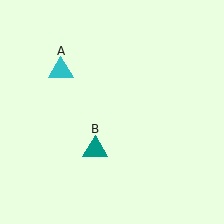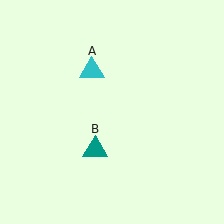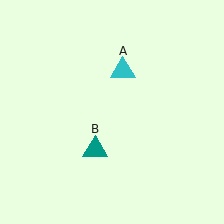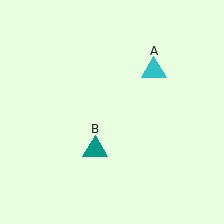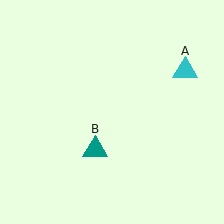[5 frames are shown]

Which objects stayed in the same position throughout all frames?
Teal triangle (object B) remained stationary.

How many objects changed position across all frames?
1 object changed position: cyan triangle (object A).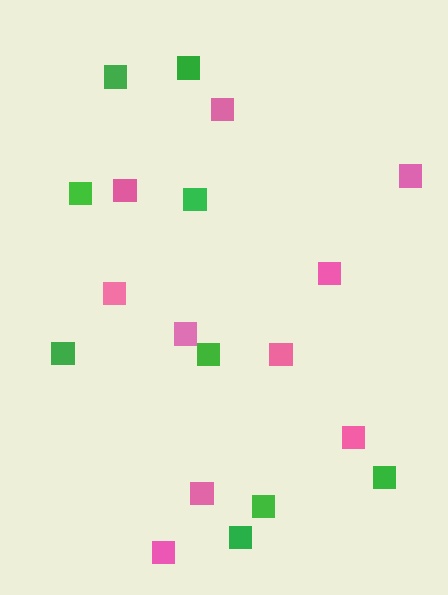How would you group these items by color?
There are 2 groups: one group of pink squares (10) and one group of green squares (9).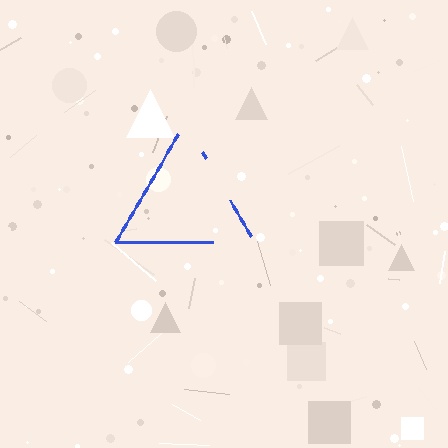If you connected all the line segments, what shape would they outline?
They would outline a triangle.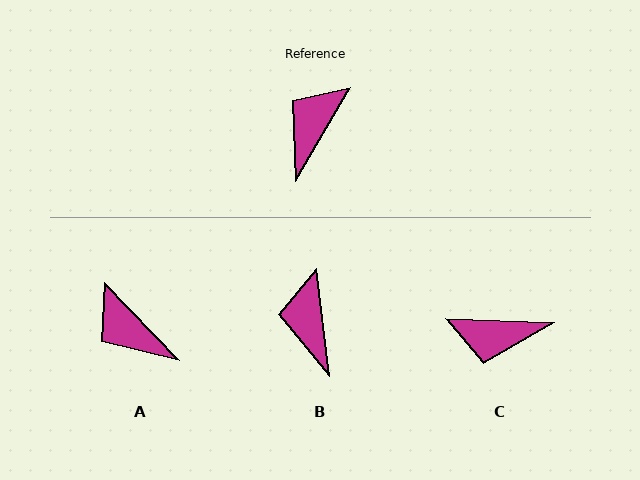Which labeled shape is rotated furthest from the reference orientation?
C, about 118 degrees away.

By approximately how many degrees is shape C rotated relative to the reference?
Approximately 118 degrees counter-clockwise.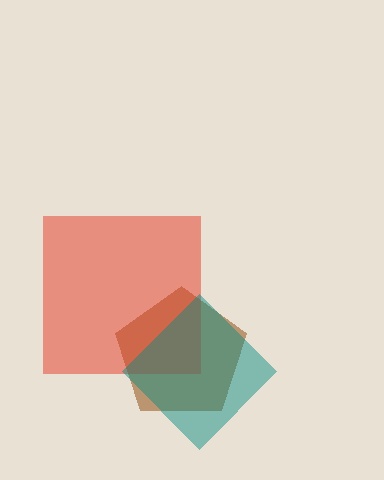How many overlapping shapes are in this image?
There are 3 overlapping shapes in the image.